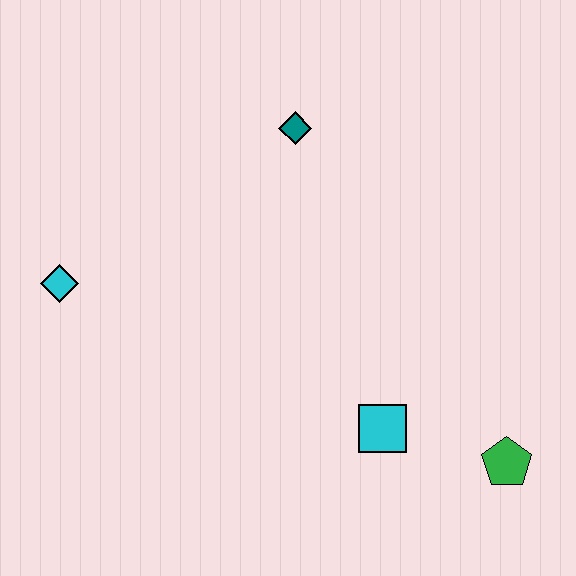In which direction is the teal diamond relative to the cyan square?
The teal diamond is above the cyan square.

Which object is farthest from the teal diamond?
The green pentagon is farthest from the teal diamond.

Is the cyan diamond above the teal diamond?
No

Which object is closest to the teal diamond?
The cyan diamond is closest to the teal diamond.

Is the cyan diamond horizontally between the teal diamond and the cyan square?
No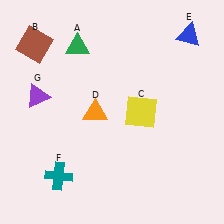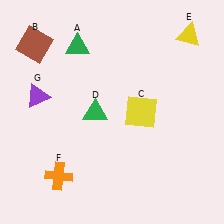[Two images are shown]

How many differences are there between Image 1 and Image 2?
There are 3 differences between the two images.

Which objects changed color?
D changed from orange to green. E changed from blue to yellow. F changed from teal to orange.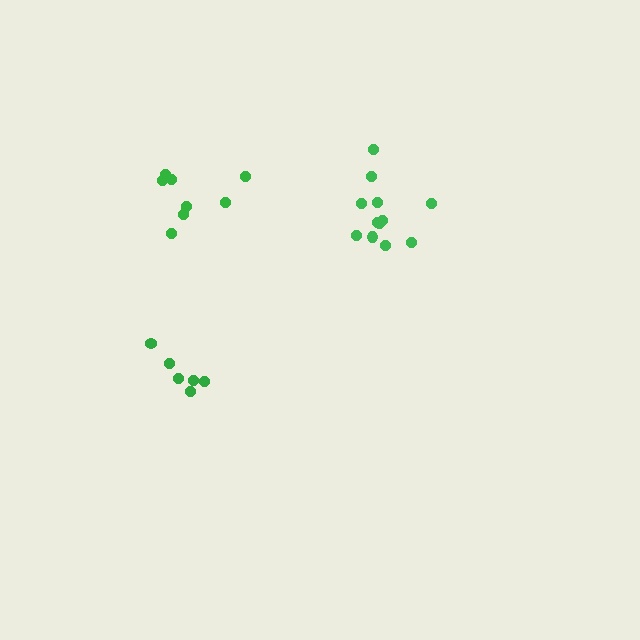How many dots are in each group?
Group 1: 8 dots, Group 2: 6 dots, Group 3: 12 dots (26 total).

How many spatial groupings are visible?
There are 3 spatial groupings.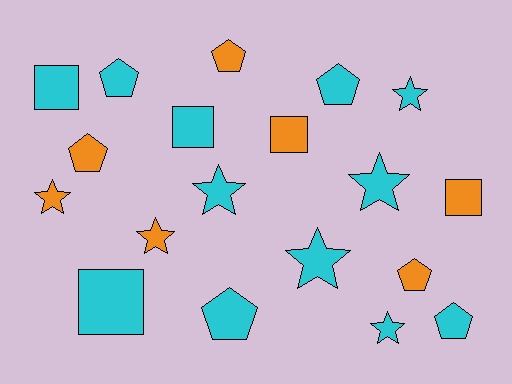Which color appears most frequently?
Cyan, with 12 objects.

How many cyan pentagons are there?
There are 4 cyan pentagons.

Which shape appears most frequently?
Star, with 7 objects.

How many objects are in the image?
There are 19 objects.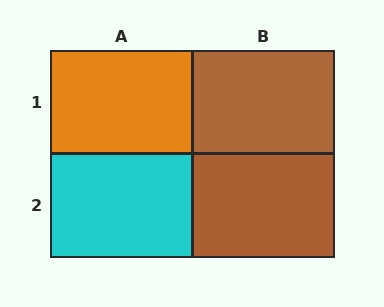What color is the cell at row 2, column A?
Cyan.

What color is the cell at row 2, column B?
Brown.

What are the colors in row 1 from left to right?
Orange, brown.